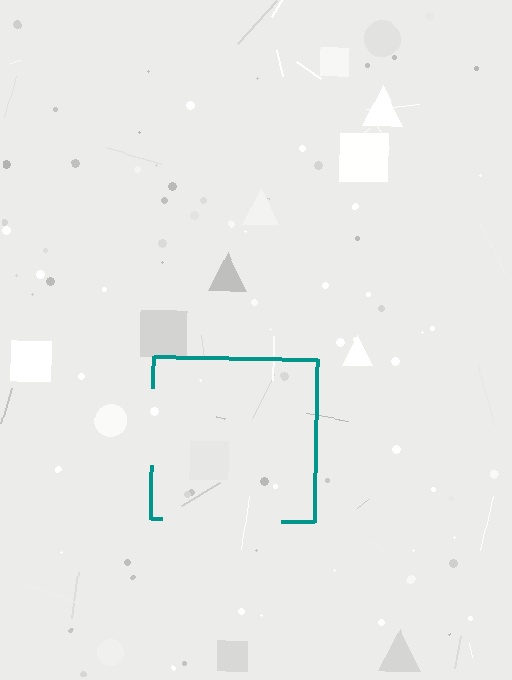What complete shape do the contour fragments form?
The contour fragments form a square.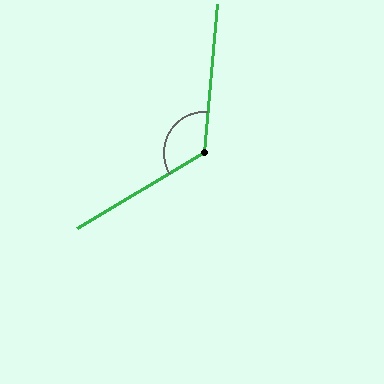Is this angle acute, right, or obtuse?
It is obtuse.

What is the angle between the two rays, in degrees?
Approximately 126 degrees.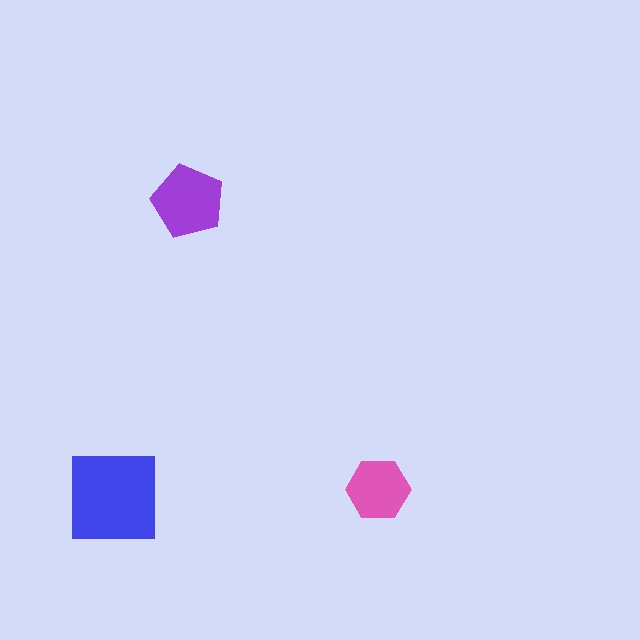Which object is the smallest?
The pink hexagon.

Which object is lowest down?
The blue square is bottommost.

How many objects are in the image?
There are 3 objects in the image.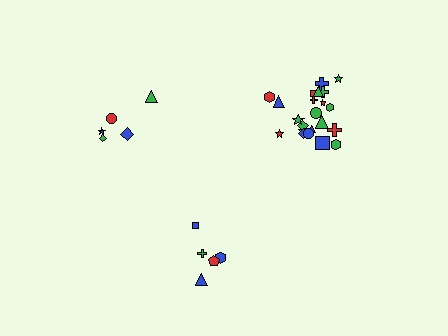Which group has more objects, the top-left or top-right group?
The top-right group.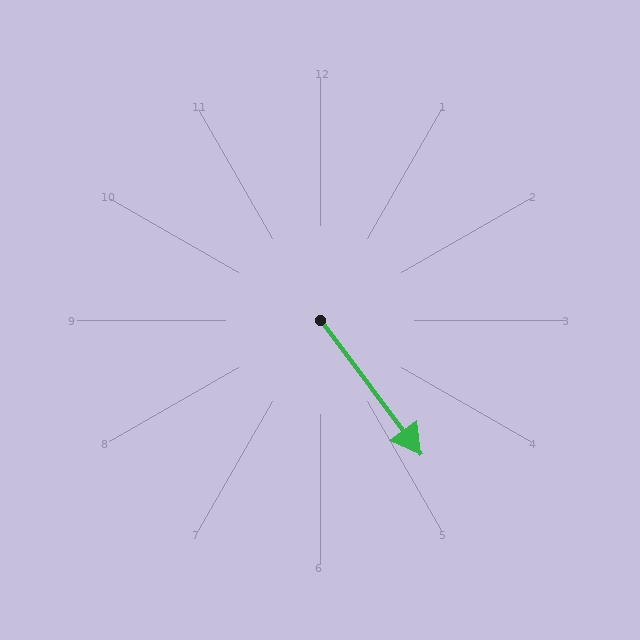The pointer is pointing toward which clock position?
Roughly 5 o'clock.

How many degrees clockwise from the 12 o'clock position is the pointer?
Approximately 143 degrees.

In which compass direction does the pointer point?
Southeast.